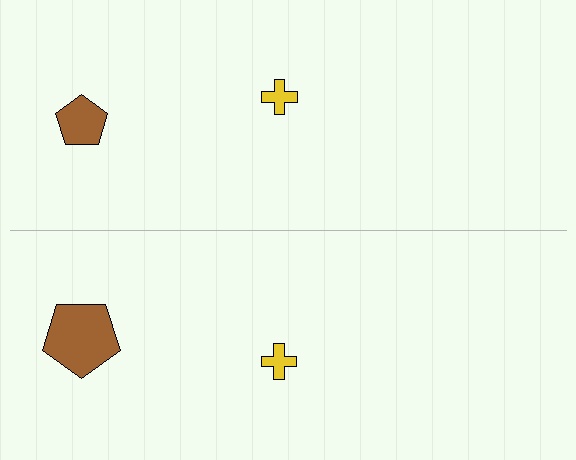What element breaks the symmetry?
The brown pentagon on the bottom side has a different size than its mirror counterpart.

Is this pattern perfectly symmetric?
No, the pattern is not perfectly symmetric. The brown pentagon on the bottom side has a different size than its mirror counterpart.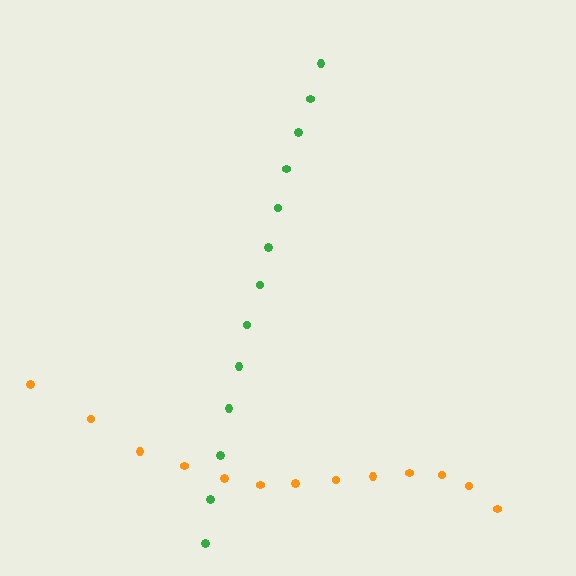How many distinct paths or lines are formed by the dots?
There are 2 distinct paths.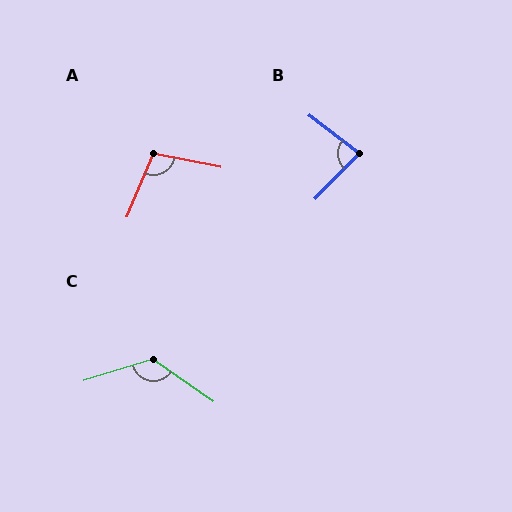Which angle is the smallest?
B, at approximately 83 degrees.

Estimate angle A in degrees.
Approximately 101 degrees.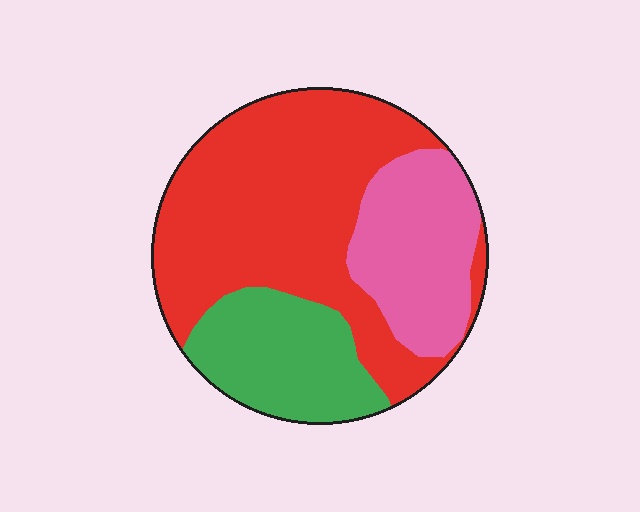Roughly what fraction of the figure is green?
Green covers 22% of the figure.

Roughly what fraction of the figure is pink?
Pink covers 23% of the figure.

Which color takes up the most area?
Red, at roughly 55%.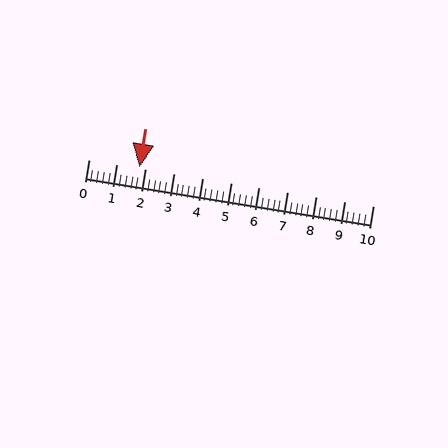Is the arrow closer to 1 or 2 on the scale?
The arrow is closer to 2.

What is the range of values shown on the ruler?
The ruler shows values from 0 to 10.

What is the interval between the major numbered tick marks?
The major tick marks are spaced 1 units apart.